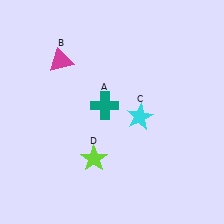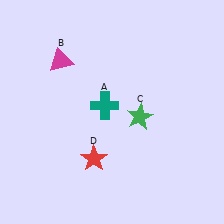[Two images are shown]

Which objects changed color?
C changed from cyan to green. D changed from lime to red.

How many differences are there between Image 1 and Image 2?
There are 2 differences between the two images.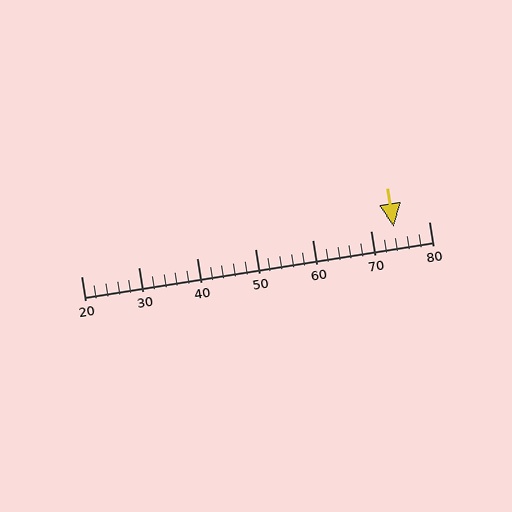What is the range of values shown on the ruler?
The ruler shows values from 20 to 80.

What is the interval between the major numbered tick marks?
The major tick marks are spaced 10 units apart.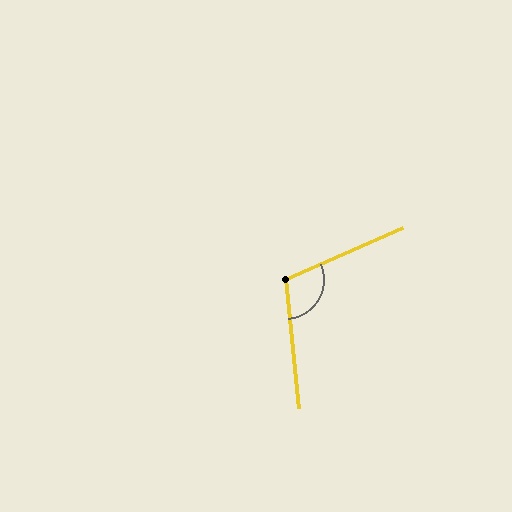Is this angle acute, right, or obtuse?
It is obtuse.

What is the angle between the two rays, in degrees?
Approximately 108 degrees.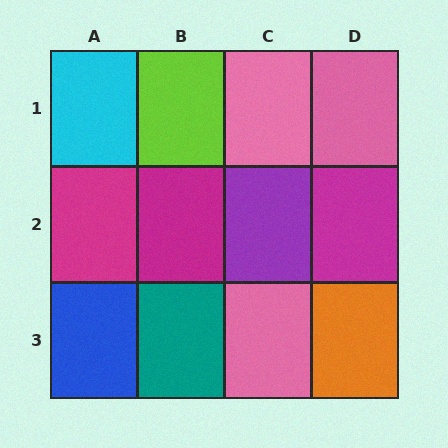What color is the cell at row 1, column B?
Lime.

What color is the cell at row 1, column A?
Cyan.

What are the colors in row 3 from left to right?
Blue, teal, pink, orange.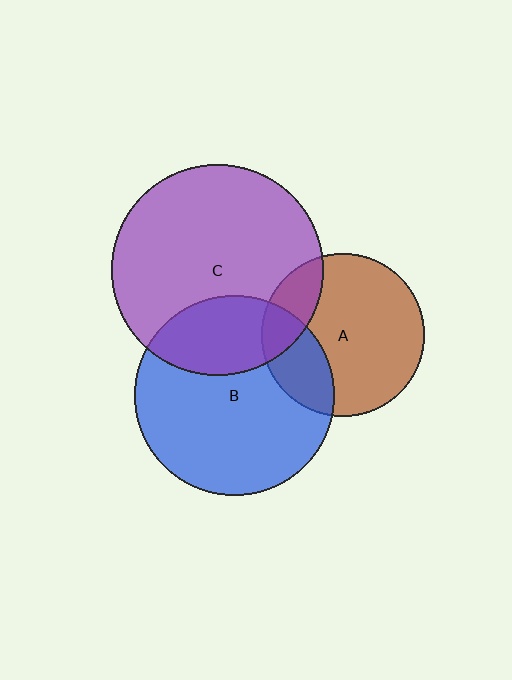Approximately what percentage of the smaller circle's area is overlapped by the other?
Approximately 25%.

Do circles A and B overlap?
Yes.